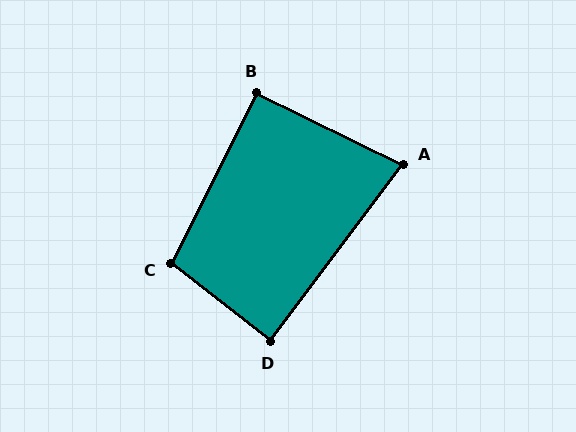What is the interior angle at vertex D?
Approximately 89 degrees (approximately right).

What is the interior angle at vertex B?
Approximately 91 degrees (approximately right).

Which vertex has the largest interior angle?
C, at approximately 101 degrees.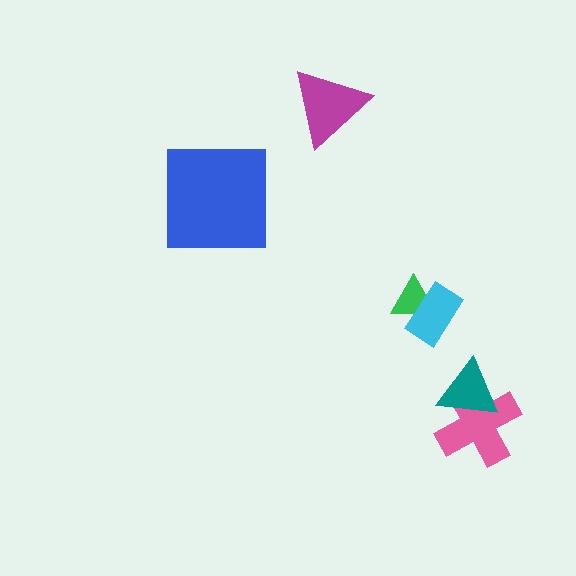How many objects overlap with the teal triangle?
1 object overlaps with the teal triangle.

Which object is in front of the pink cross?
The teal triangle is in front of the pink cross.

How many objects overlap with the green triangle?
1 object overlaps with the green triangle.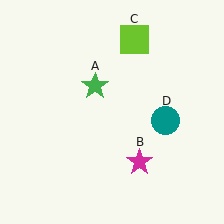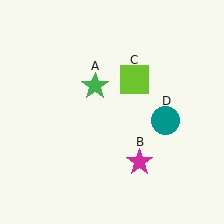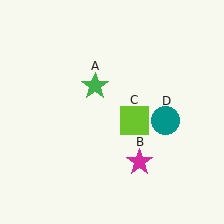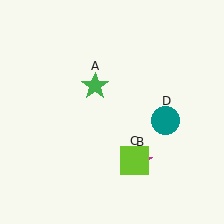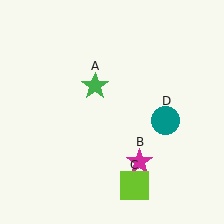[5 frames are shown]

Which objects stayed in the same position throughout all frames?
Green star (object A) and magenta star (object B) and teal circle (object D) remained stationary.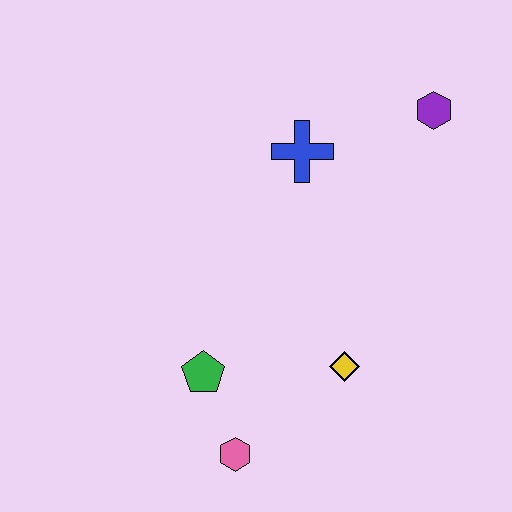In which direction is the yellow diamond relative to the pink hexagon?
The yellow diamond is to the right of the pink hexagon.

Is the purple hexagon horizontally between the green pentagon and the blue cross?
No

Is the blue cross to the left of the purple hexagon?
Yes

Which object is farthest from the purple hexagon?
The pink hexagon is farthest from the purple hexagon.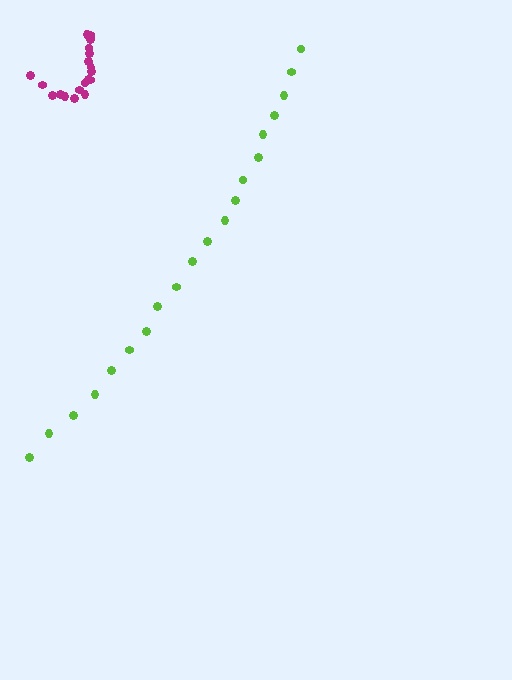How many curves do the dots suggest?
There are 2 distinct paths.